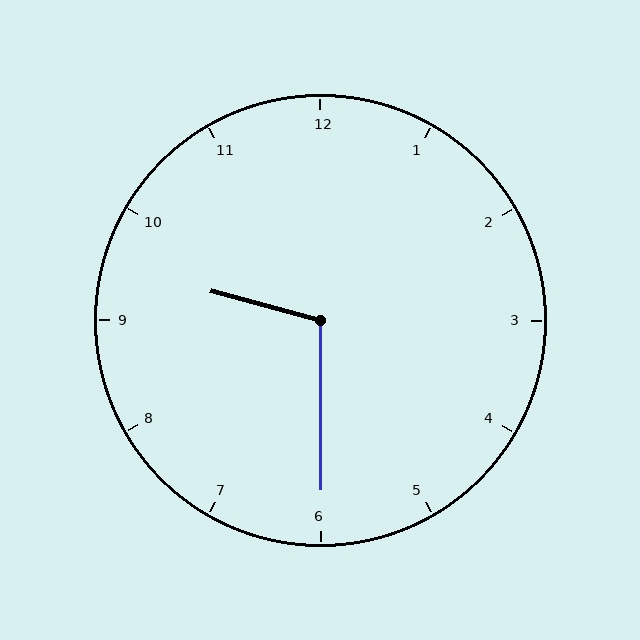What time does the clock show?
9:30.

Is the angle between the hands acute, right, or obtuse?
It is obtuse.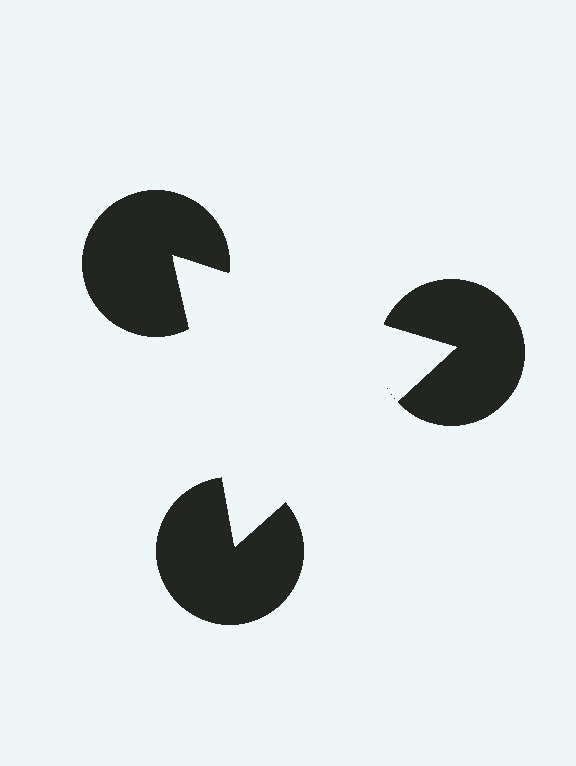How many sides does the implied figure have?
3 sides.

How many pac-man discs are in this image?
There are 3 — one at each vertex of the illusory triangle.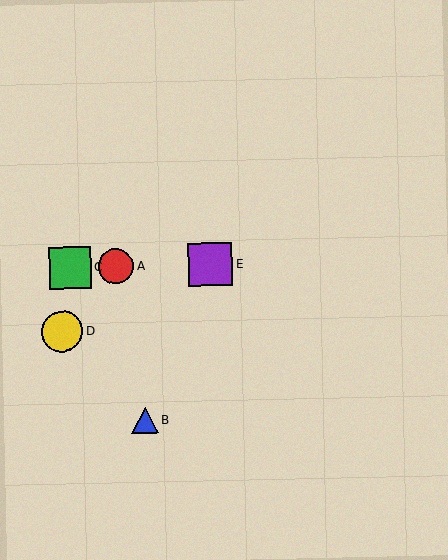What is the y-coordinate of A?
Object A is at y≈266.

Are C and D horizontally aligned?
No, C is at y≈267 and D is at y≈332.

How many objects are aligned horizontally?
3 objects (A, C, E) are aligned horizontally.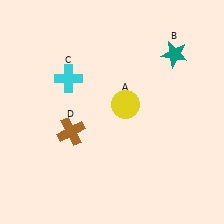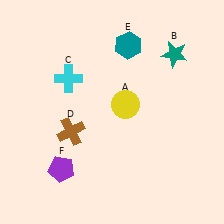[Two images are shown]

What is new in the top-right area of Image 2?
A teal hexagon (E) was added in the top-right area of Image 2.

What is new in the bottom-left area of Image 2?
A purple pentagon (F) was added in the bottom-left area of Image 2.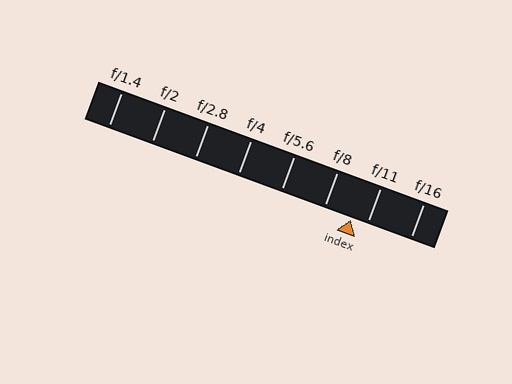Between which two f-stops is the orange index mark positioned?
The index mark is between f/8 and f/11.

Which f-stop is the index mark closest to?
The index mark is closest to f/11.